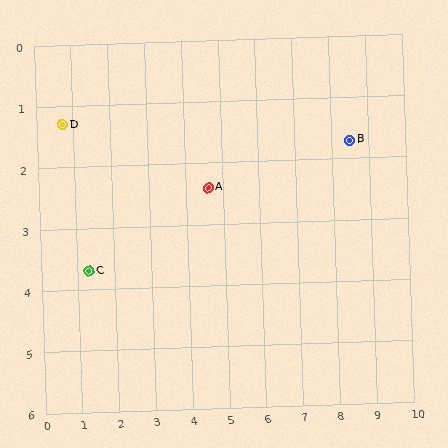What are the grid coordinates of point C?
Point C is at approximately (1.3, 3.7).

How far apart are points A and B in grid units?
Points A and B are about 4.0 grid units apart.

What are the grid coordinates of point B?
Point B is at approximately (8.5, 1.7).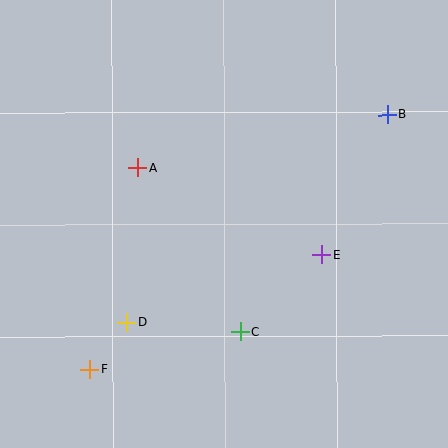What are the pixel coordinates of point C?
Point C is at (241, 332).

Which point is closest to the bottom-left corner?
Point F is closest to the bottom-left corner.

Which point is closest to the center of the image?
Point E at (322, 255) is closest to the center.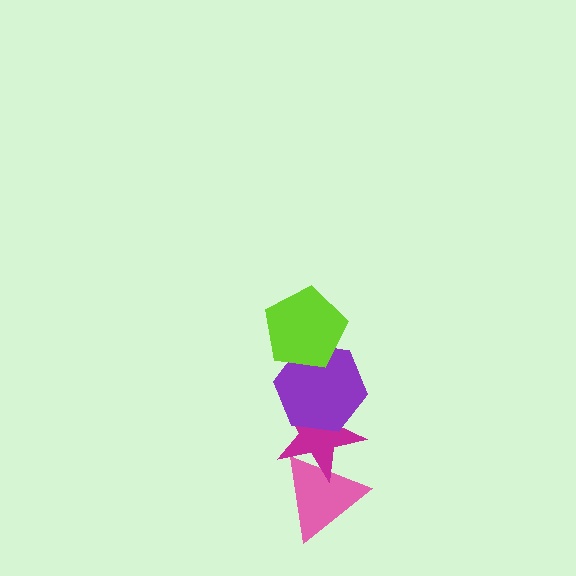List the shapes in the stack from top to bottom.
From top to bottom: the lime pentagon, the purple hexagon, the magenta star, the pink triangle.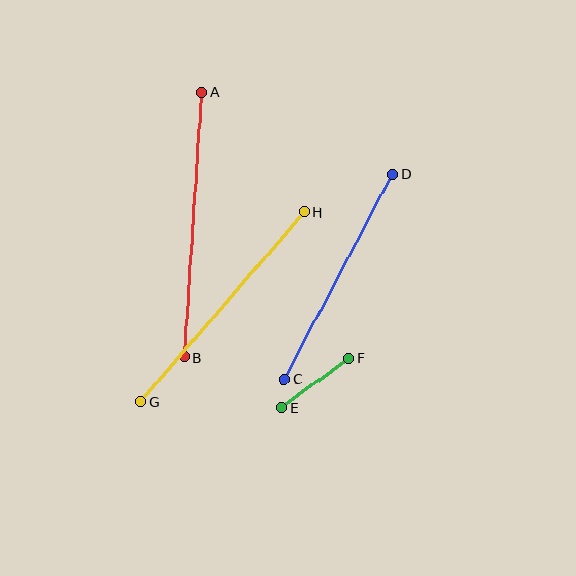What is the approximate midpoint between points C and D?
The midpoint is at approximately (338, 276) pixels.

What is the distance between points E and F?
The distance is approximately 83 pixels.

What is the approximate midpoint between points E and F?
The midpoint is at approximately (315, 383) pixels.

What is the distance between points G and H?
The distance is approximately 250 pixels.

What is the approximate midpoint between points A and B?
The midpoint is at approximately (193, 225) pixels.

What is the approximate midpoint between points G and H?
The midpoint is at approximately (223, 307) pixels.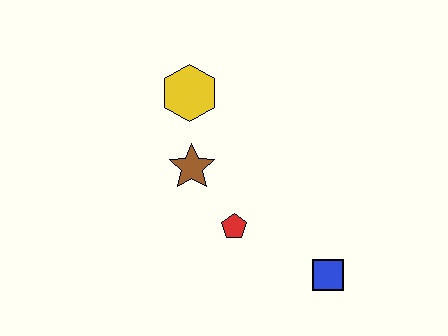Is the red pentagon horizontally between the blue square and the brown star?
Yes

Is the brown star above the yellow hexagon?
No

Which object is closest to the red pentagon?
The brown star is closest to the red pentagon.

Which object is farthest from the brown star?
The blue square is farthest from the brown star.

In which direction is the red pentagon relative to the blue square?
The red pentagon is to the left of the blue square.